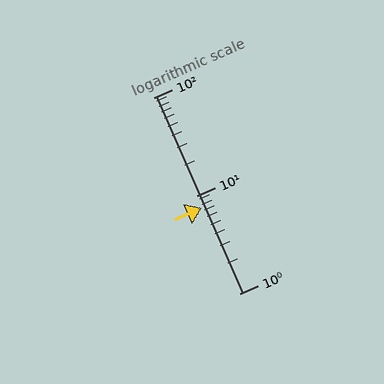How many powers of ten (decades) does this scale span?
The scale spans 2 decades, from 1 to 100.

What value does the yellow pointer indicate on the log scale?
The pointer indicates approximately 7.4.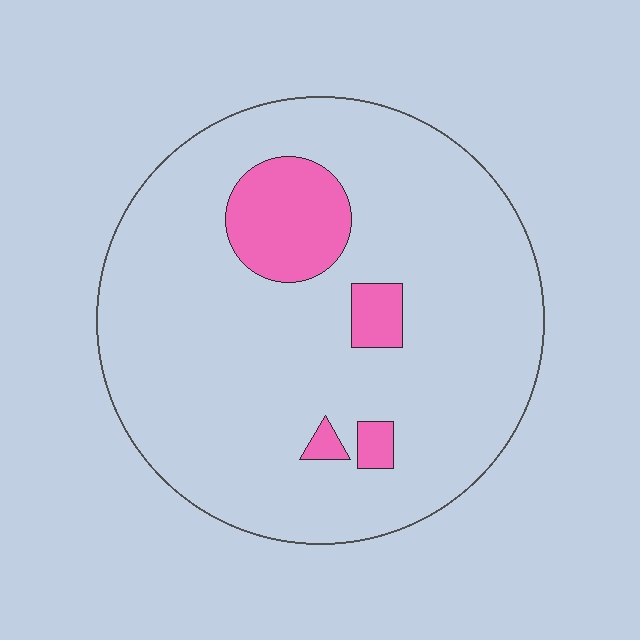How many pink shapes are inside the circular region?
4.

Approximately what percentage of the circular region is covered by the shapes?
Approximately 10%.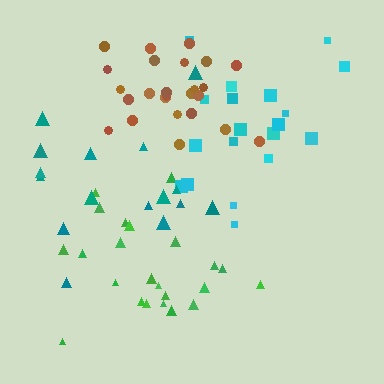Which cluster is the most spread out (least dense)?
Teal.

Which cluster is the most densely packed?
Brown.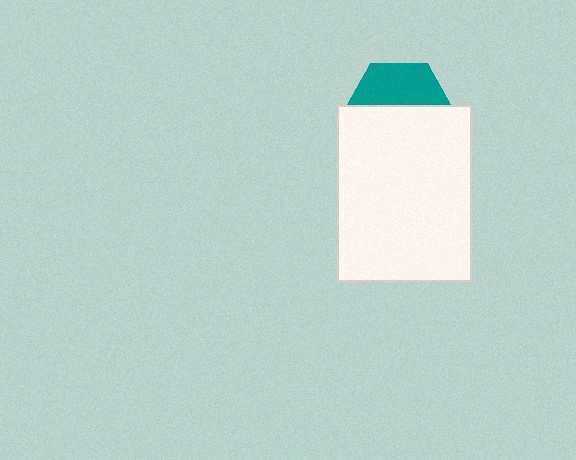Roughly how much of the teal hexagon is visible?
A small part of it is visible (roughly 40%).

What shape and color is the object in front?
The object in front is a white rectangle.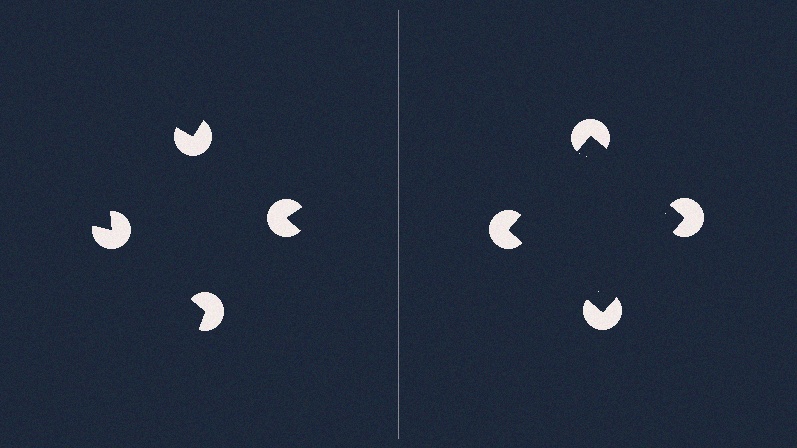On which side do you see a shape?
An illusory square appears on the right side. On the left side the wedge cuts are rotated, so no coherent shape forms.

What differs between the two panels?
The pac-man discs are positioned identically on both sides; only the wedge orientations differ. On the right they align to a square; on the left they are misaligned.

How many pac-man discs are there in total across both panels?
8 — 4 on each side.